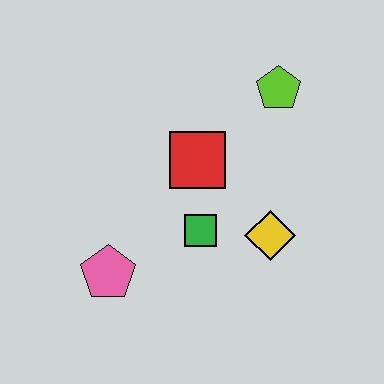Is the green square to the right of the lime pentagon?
No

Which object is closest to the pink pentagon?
The green square is closest to the pink pentagon.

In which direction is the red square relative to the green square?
The red square is above the green square.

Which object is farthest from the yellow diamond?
The pink pentagon is farthest from the yellow diamond.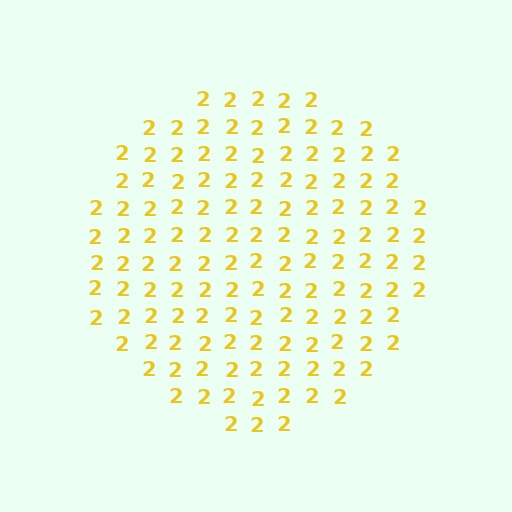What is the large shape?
The large shape is a circle.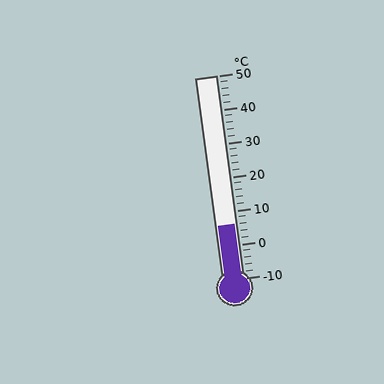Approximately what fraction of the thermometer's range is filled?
The thermometer is filled to approximately 25% of its range.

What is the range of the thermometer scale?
The thermometer scale ranges from -10°C to 50°C.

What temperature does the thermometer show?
The thermometer shows approximately 6°C.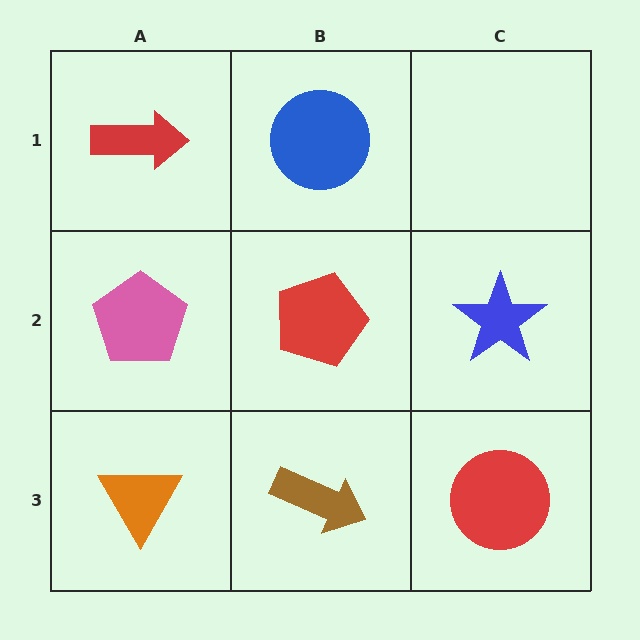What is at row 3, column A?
An orange triangle.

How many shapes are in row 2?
3 shapes.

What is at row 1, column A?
A red arrow.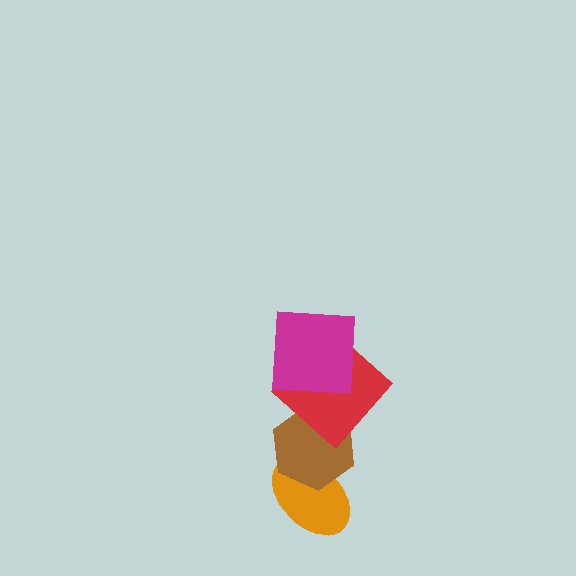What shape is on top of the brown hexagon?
The red diamond is on top of the brown hexagon.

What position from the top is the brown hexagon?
The brown hexagon is 3rd from the top.